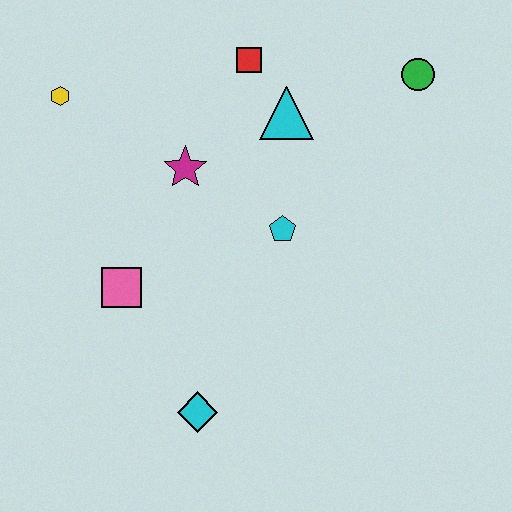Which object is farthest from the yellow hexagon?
The green circle is farthest from the yellow hexagon.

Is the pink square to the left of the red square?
Yes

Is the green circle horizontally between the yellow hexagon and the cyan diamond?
No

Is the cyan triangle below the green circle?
Yes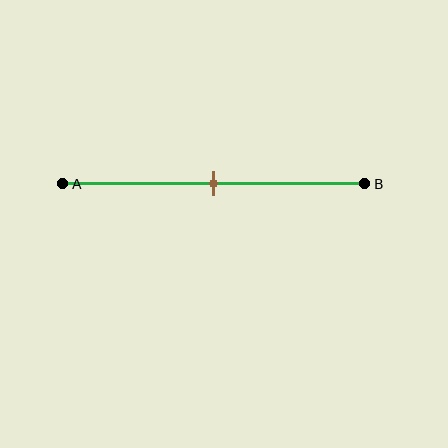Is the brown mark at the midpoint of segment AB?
Yes, the mark is approximately at the midpoint.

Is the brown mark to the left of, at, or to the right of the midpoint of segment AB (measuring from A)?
The brown mark is approximately at the midpoint of segment AB.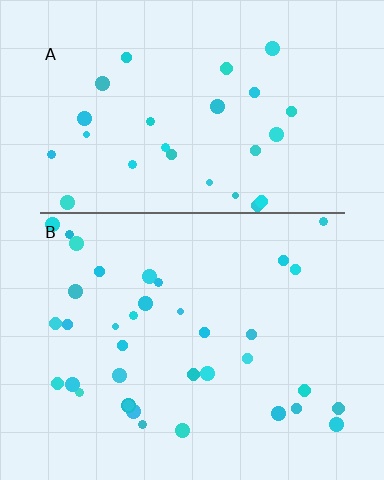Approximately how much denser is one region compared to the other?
Approximately 1.3× — region B over region A.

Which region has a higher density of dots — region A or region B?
B (the bottom).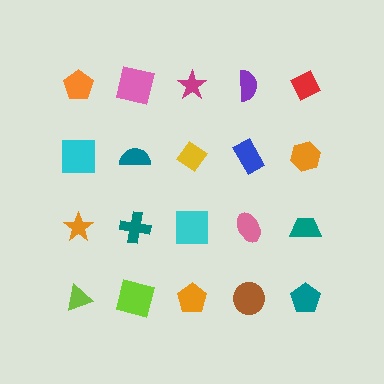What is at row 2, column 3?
A yellow diamond.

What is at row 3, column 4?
A pink ellipse.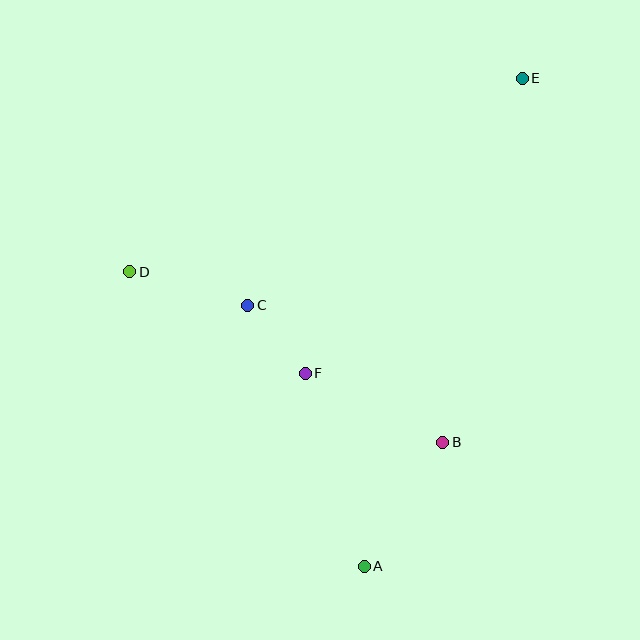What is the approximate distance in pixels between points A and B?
The distance between A and B is approximately 147 pixels.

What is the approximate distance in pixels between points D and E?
The distance between D and E is approximately 438 pixels.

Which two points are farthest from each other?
Points A and E are farthest from each other.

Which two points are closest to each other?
Points C and F are closest to each other.